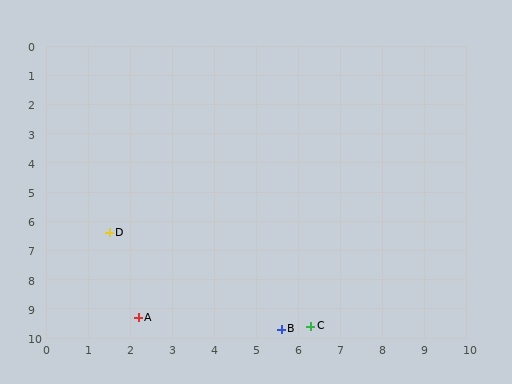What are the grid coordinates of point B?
Point B is at approximately (5.6, 9.7).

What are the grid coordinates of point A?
Point A is at approximately (2.2, 9.3).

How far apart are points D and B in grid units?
Points D and B are about 5.3 grid units apart.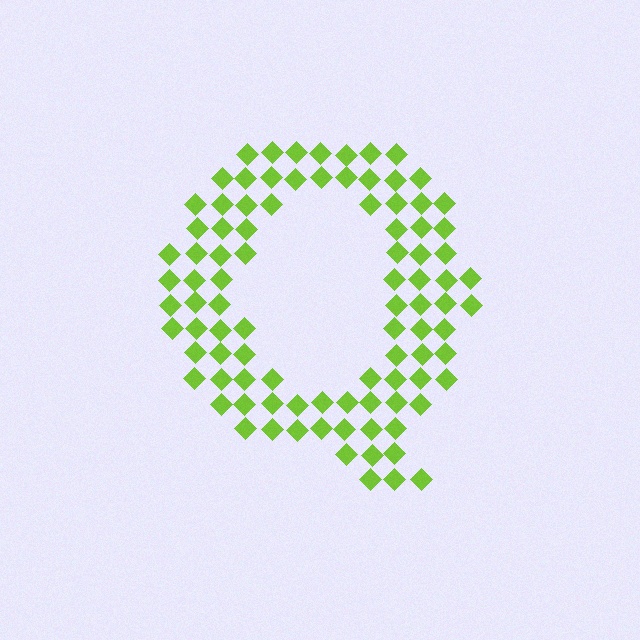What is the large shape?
The large shape is the letter Q.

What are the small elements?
The small elements are diamonds.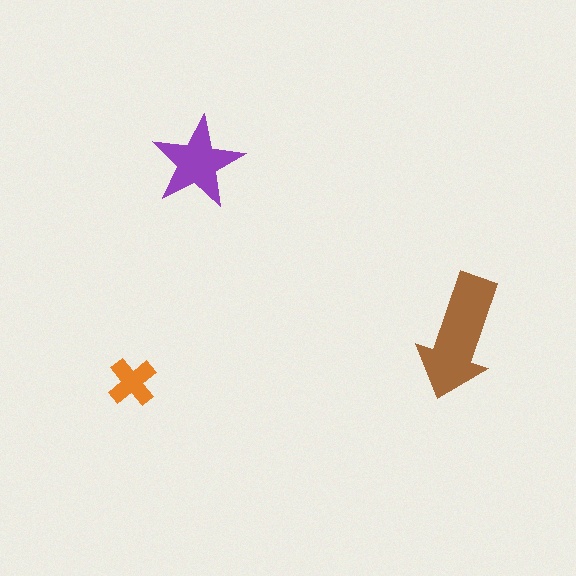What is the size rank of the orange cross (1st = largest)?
3rd.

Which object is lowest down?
The orange cross is bottommost.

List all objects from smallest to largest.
The orange cross, the purple star, the brown arrow.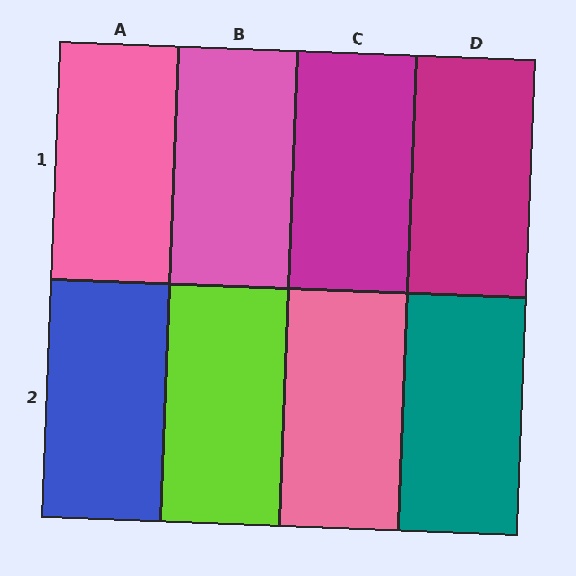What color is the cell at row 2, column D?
Teal.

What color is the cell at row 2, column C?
Pink.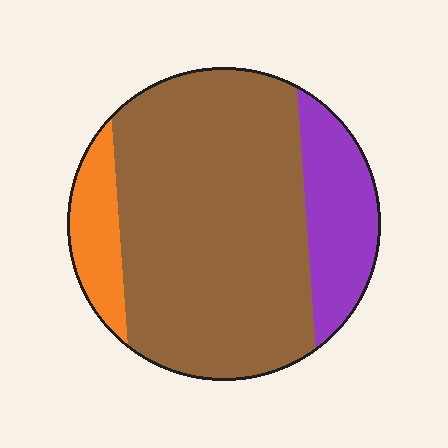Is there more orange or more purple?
Purple.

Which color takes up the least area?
Orange, at roughly 10%.